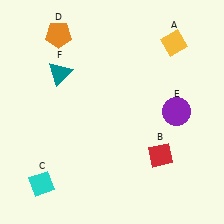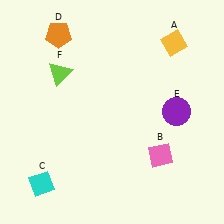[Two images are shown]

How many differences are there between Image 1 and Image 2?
There are 2 differences between the two images.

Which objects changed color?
B changed from red to pink. F changed from teal to lime.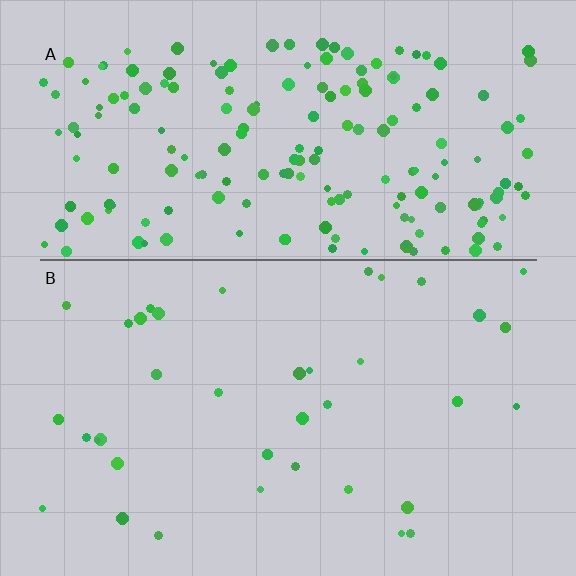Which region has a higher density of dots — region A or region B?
A (the top).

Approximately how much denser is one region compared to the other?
Approximately 5.0× — region A over region B.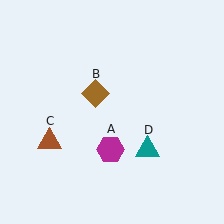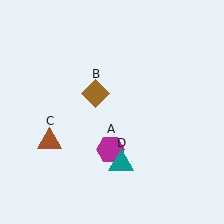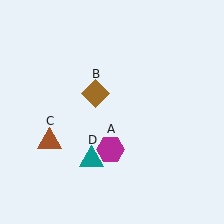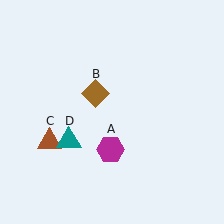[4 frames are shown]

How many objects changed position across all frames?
1 object changed position: teal triangle (object D).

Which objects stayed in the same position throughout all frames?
Magenta hexagon (object A) and brown diamond (object B) and brown triangle (object C) remained stationary.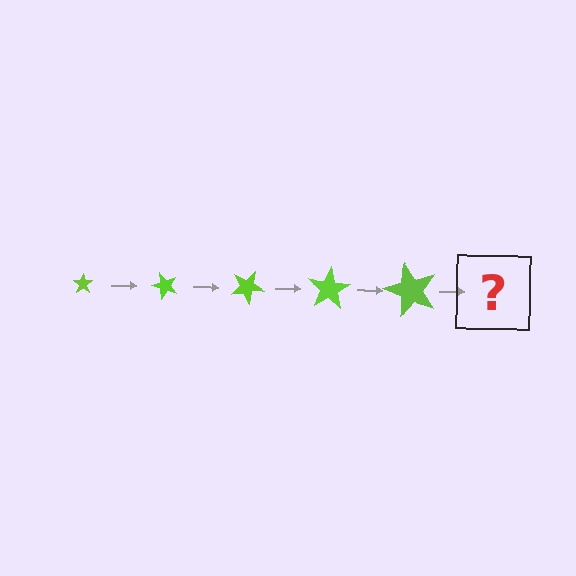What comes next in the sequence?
The next element should be a star, larger than the previous one and rotated 250 degrees from the start.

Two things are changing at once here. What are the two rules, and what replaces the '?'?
The two rules are that the star grows larger each step and it rotates 50 degrees each step. The '?' should be a star, larger than the previous one and rotated 250 degrees from the start.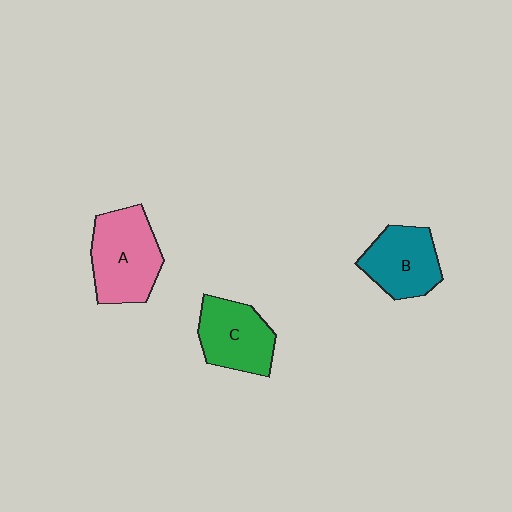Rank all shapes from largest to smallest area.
From largest to smallest: A (pink), C (green), B (teal).